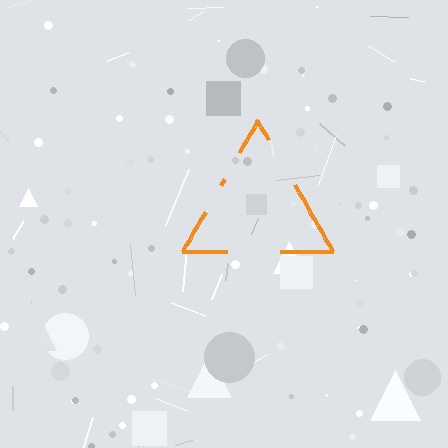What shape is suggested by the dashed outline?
The dashed outline suggests a triangle.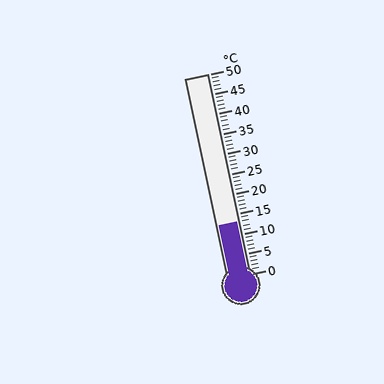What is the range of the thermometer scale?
The thermometer scale ranges from 0°C to 50°C.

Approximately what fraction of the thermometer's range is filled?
The thermometer is filled to approximately 25% of its range.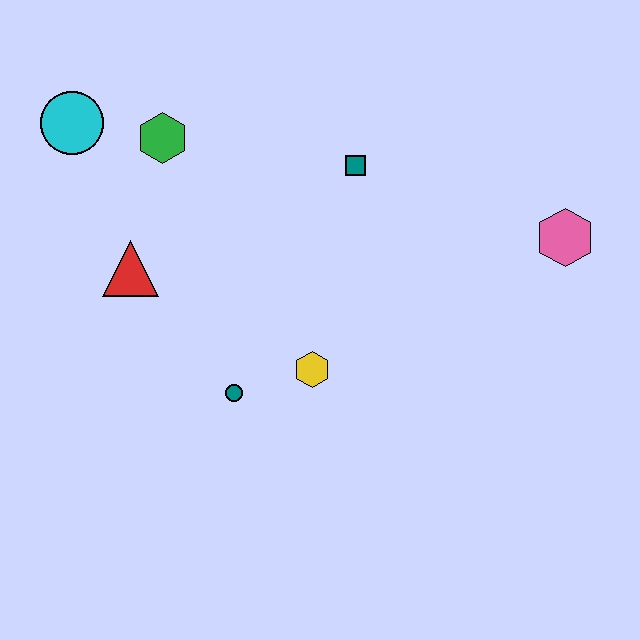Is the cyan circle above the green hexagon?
Yes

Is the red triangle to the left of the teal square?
Yes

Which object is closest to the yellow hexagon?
The teal circle is closest to the yellow hexagon.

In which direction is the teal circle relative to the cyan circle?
The teal circle is below the cyan circle.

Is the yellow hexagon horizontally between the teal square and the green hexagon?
Yes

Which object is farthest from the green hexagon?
The pink hexagon is farthest from the green hexagon.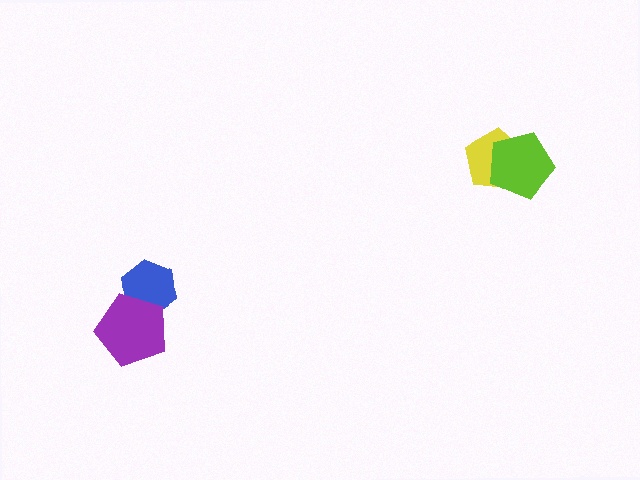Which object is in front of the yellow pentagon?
The lime pentagon is in front of the yellow pentagon.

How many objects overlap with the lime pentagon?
1 object overlaps with the lime pentagon.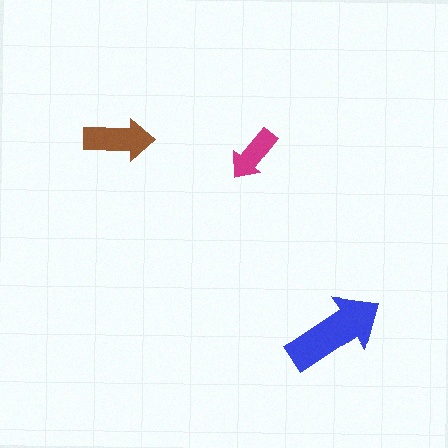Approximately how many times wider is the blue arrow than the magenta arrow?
About 2 times wider.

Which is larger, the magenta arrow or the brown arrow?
The brown one.